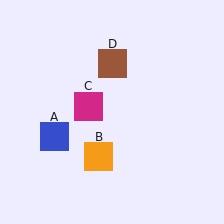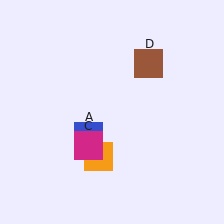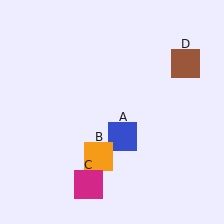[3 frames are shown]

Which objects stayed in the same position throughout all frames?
Orange square (object B) remained stationary.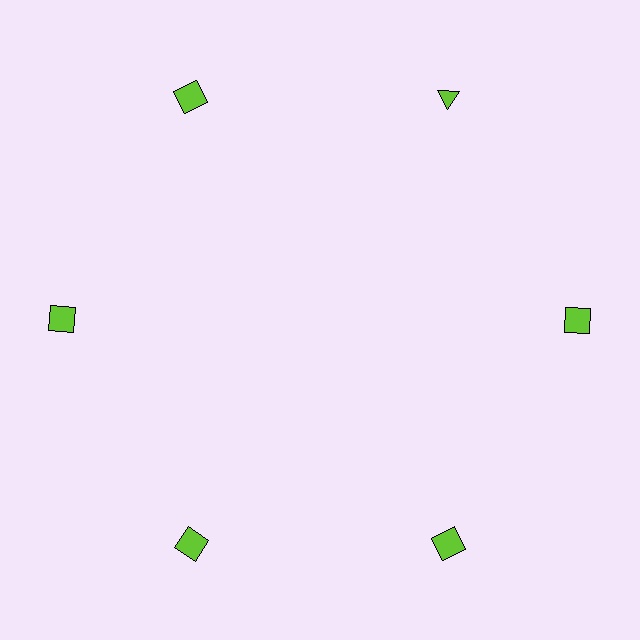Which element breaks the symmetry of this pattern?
The lime triangle at roughly the 1 o'clock position breaks the symmetry. All other shapes are lime squares.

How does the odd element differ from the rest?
It has a different shape: triangle instead of square.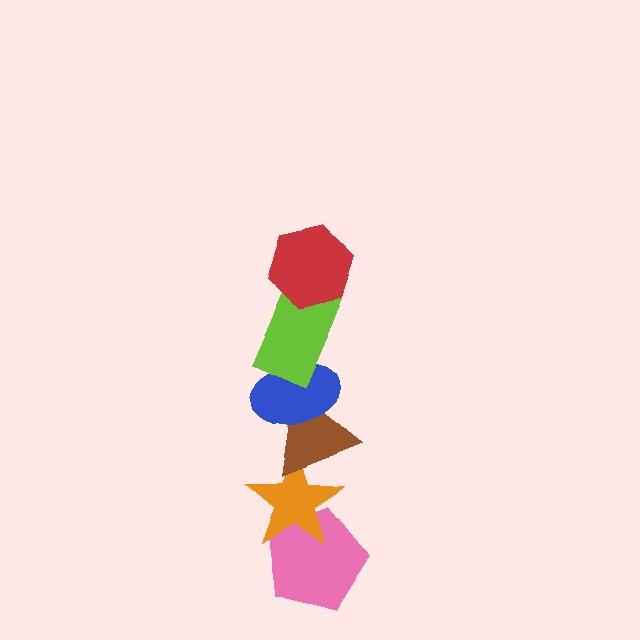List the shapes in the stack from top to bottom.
From top to bottom: the red hexagon, the lime rectangle, the blue ellipse, the brown triangle, the orange star, the pink pentagon.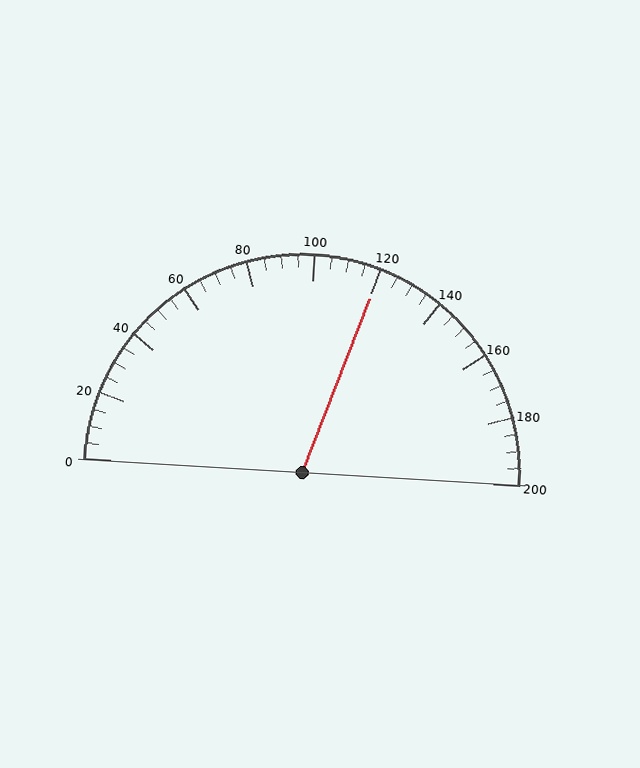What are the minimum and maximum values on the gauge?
The gauge ranges from 0 to 200.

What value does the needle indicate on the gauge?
The needle indicates approximately 120.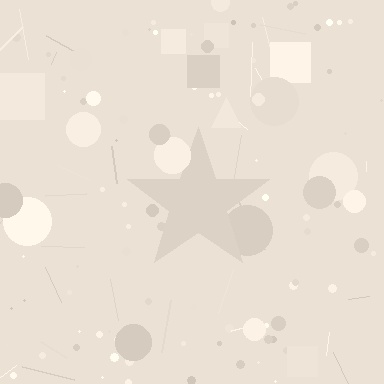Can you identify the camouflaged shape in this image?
The camouflaged shape is a star.